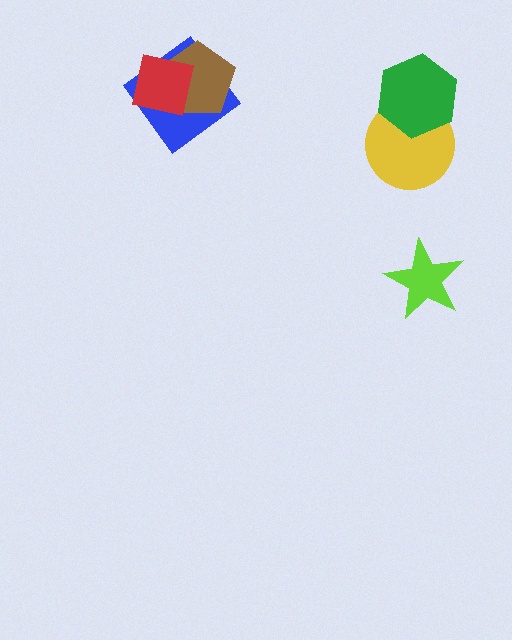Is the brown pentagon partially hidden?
Yes, it is partially covered by another shape.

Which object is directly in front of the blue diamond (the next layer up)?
The brown pentagon is directly in front of the blue diamond.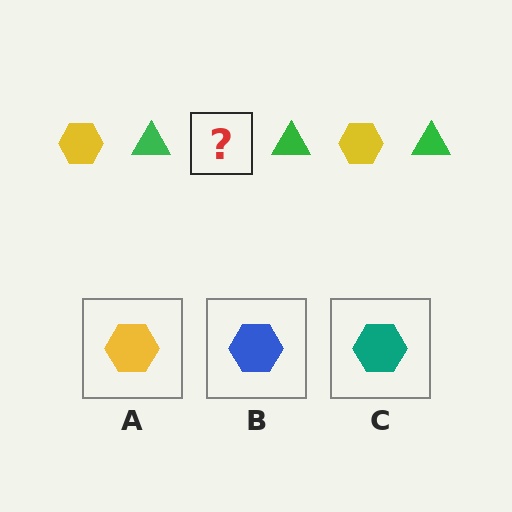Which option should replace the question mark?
Option A.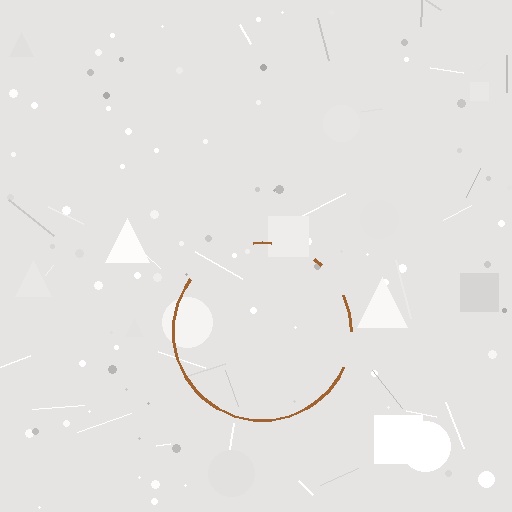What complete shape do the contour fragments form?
The contour fragments form a circle.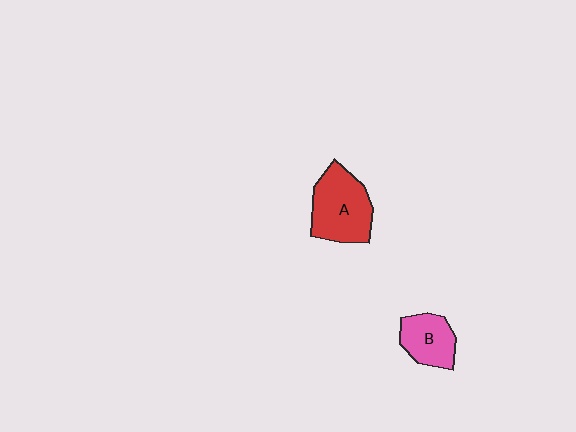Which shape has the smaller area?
Shape B (pink).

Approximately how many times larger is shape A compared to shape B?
Approximately 1.6 times.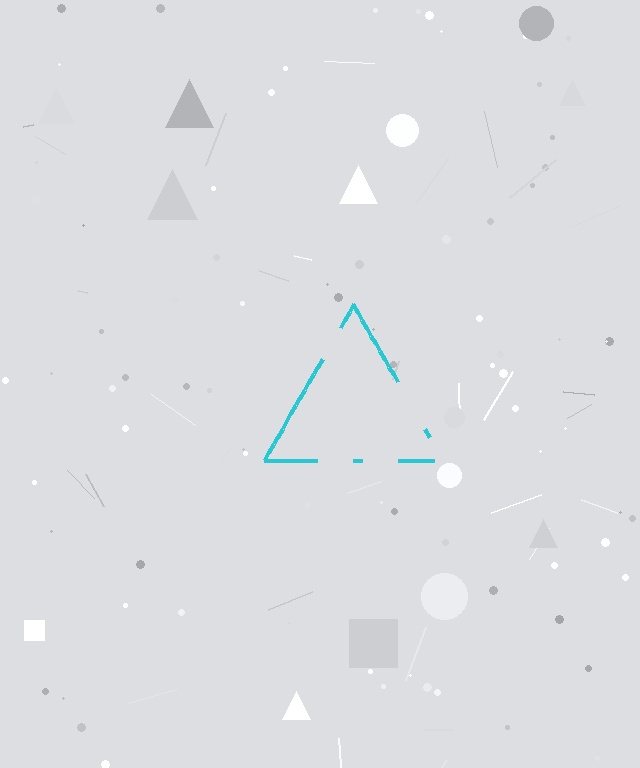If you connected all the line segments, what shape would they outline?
They would outline a triangle.